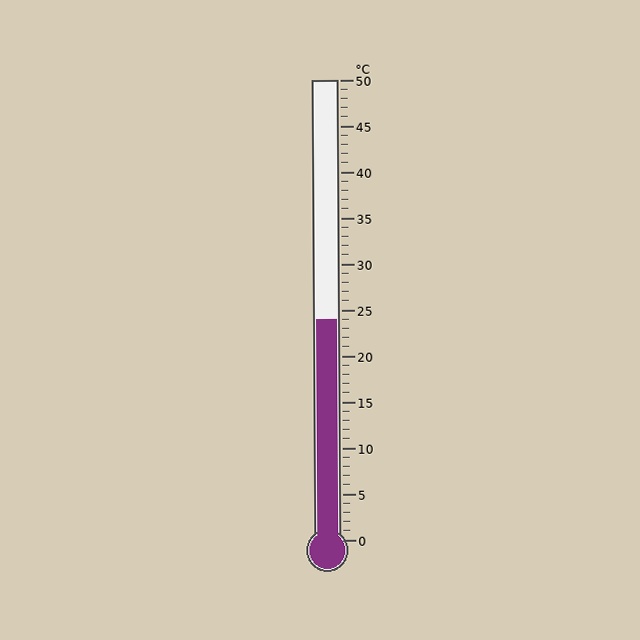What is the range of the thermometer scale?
The thermometer scale ranges from 0°C to 50°C.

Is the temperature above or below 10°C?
The temperature is above 10°C.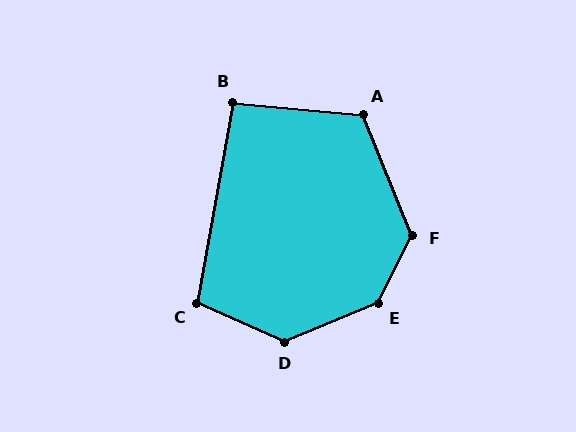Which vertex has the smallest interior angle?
B, at approximately 95 degrees.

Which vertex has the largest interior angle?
E, at approximately 139 degrees.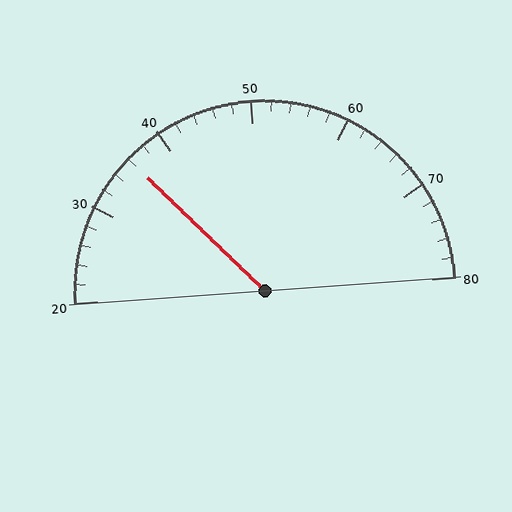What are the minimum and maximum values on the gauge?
The gauge ranges from 20 to 80.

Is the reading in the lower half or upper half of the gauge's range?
The reading is in the lower half of the range (20 to 80).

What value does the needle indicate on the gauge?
The needle indicates approximately 36.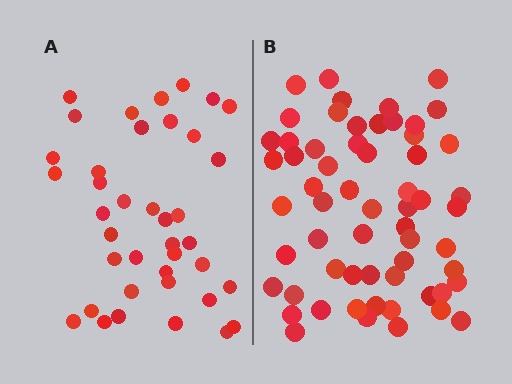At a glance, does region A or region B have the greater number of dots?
Region B (the right region) has more dots.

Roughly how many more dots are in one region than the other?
Region B has approximately 20 more dots than region A.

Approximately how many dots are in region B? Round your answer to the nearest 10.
About 60 dots.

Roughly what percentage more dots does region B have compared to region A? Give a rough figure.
About 55% more.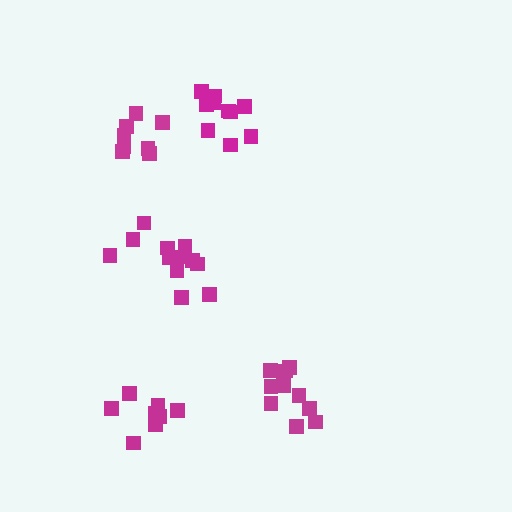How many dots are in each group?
Group 1: 8 dots, Group 2: 12 dots, Group 3: 10 dots, Group 4: 10 dots, Group 5: 8 dots (48 total).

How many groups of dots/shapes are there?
There are 5 groups.